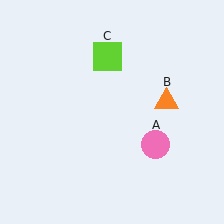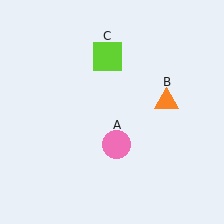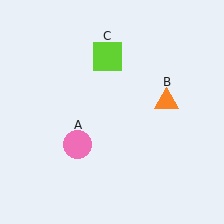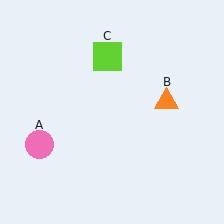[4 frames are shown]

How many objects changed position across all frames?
1 object changed position: pink circle (object A).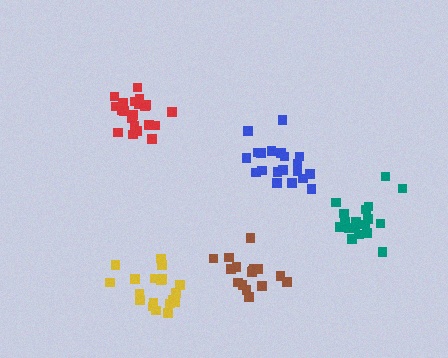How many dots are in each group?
Group 1: 16 dots, Group 2: 20 dots, Group 3: 21 dots, Group 4: 19 dots, Group 5: 18 dots (94 total).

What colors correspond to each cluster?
The clusters are colored: brown, blue, red, yellow, teal.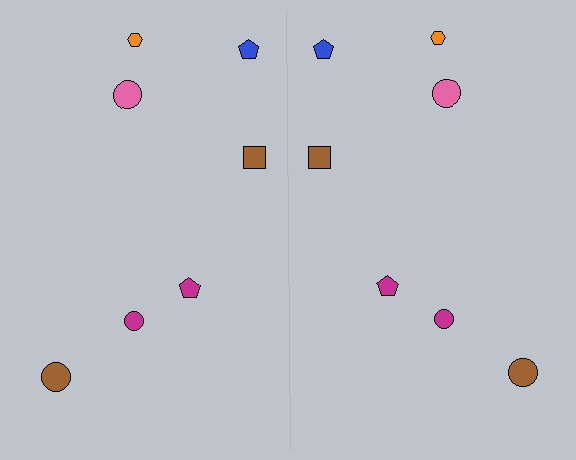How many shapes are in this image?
There are 14 shapes in this image.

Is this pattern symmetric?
Yes, this pattern has bilateral (reflection) symmetry.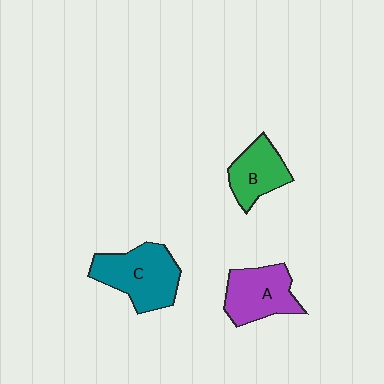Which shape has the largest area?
Shape C (teal).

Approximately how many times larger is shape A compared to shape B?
Approximately 1.2 times.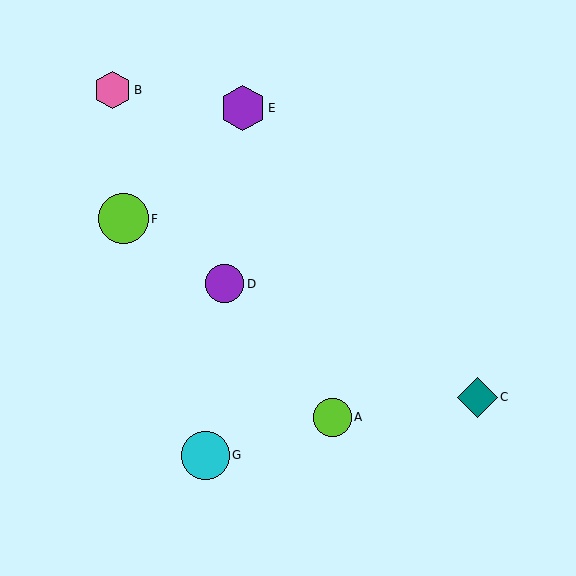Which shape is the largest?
The lime circle (labeled F) is the largest.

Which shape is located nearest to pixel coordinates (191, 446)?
The cyan circle (labeled G) at (205, 455) is nearest to that location.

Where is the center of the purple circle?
The center of the purple circle is at (225, 284).